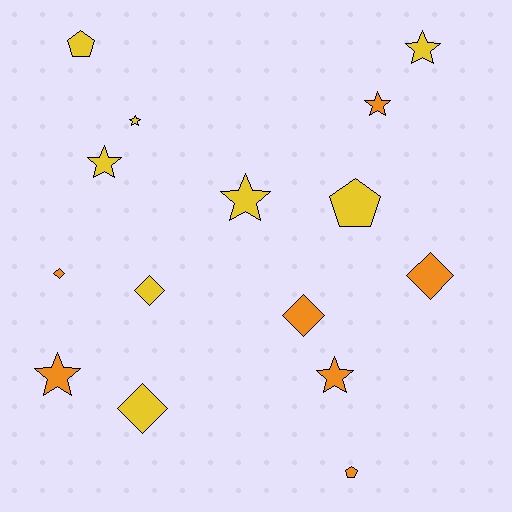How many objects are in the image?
There are 15 objects.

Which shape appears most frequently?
Star, with 7 objects.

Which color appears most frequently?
Yellow, with 8 objects.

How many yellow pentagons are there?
There are 2 yellow pentagons.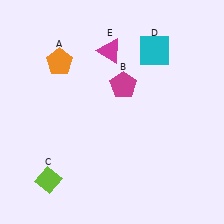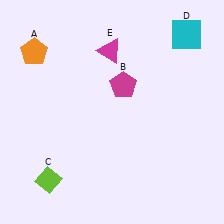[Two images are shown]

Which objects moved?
The objects that moved are: the orange pentagon (A), the cyan square (D).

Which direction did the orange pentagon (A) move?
The orange pentagon (A) moved left.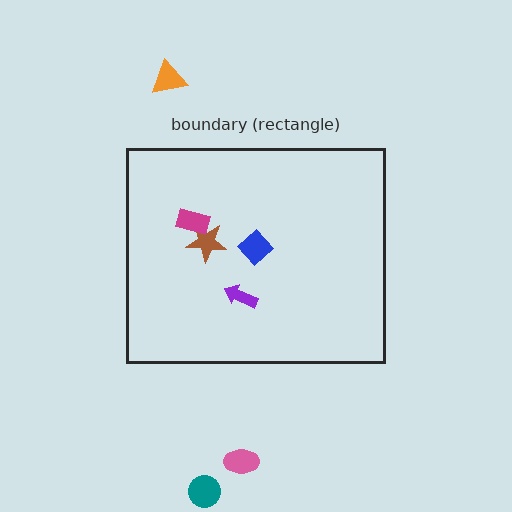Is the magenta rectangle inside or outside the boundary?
Inside.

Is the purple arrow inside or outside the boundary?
Inside.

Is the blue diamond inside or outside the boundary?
Inside.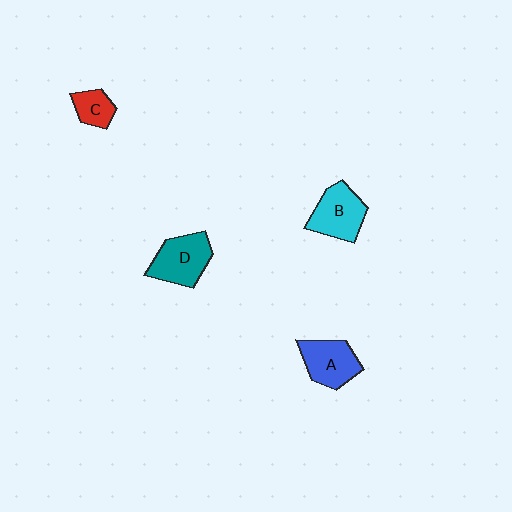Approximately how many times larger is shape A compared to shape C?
Approximately 1.8 times.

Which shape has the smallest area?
Shape C (red).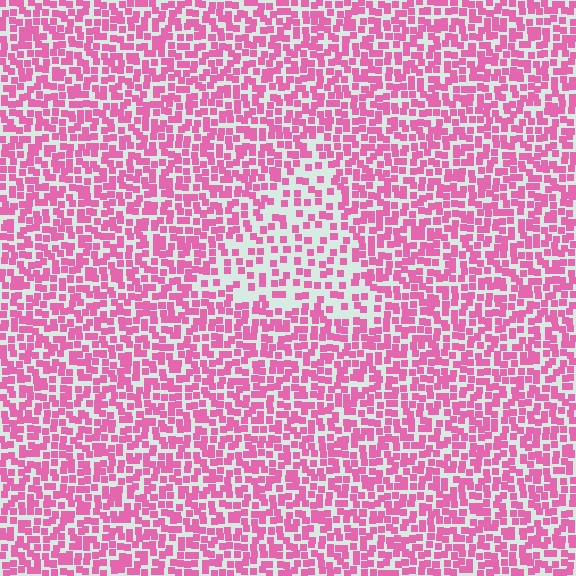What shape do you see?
I see a triangle.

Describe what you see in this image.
The image contains small pink elements arranged at two different densities. A triangle-shaped region is visible where the elements are less densely packed than the surrounding area.